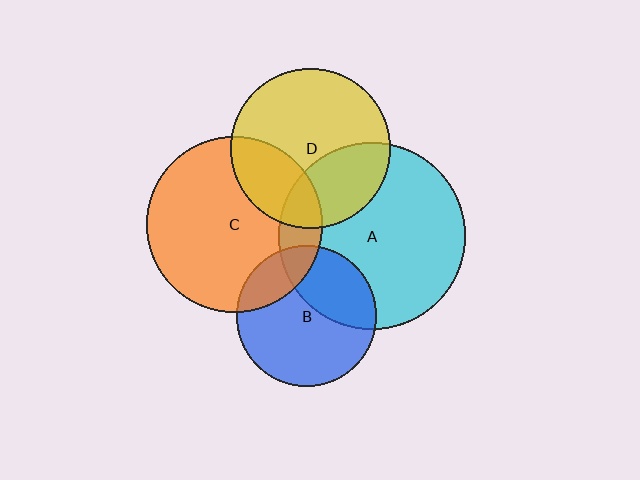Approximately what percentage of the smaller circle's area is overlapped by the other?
Approximately 30%.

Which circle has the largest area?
Circle A (cyan).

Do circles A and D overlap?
Yes.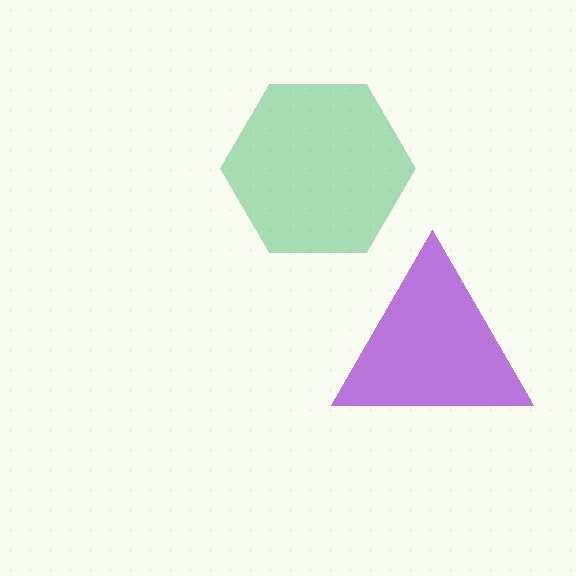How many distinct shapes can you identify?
There are 2 distinct shapes: a purple triangle, a green hexagon.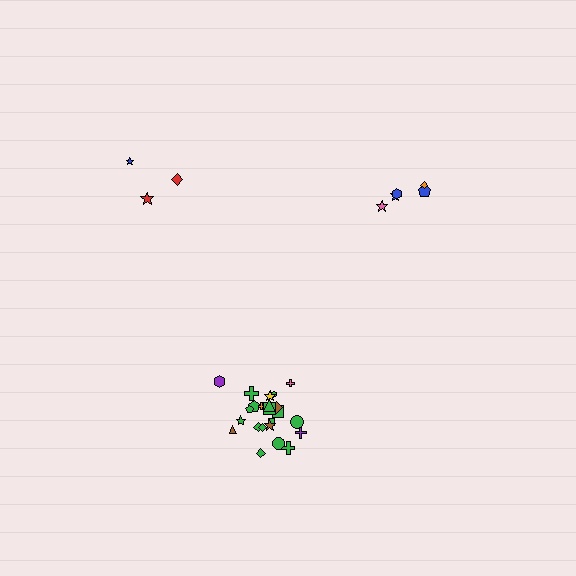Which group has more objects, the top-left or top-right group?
The top-right group.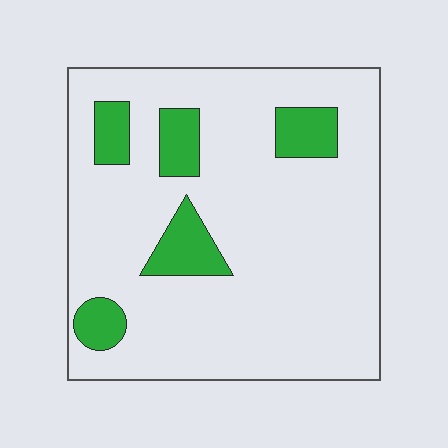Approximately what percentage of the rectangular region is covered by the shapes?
Approximately 15%.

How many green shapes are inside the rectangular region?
5.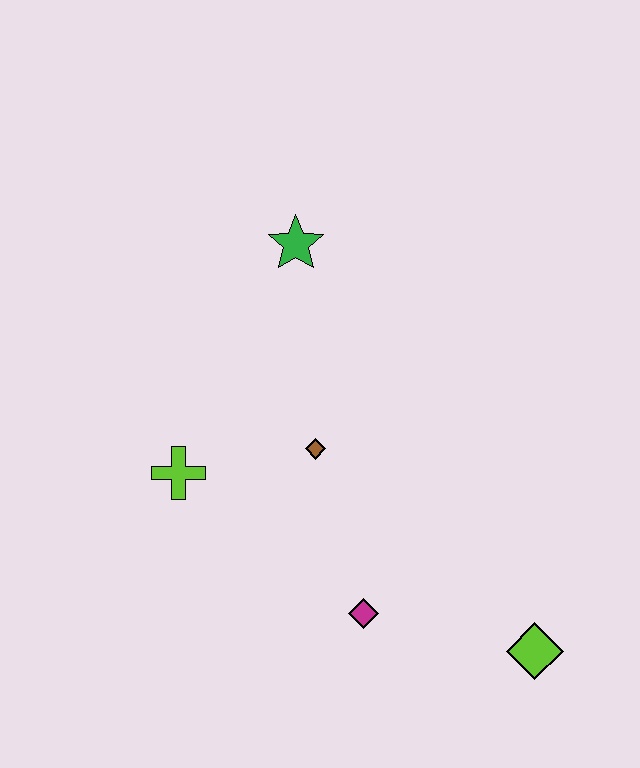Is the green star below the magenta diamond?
No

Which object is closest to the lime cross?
The brown diamond is closest to the lime cross.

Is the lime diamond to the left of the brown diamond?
No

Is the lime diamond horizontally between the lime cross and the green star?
No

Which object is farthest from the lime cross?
The lime diamond is farthest from the lime cross.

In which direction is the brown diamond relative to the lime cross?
The brown diamond is to the right of the lime cross.